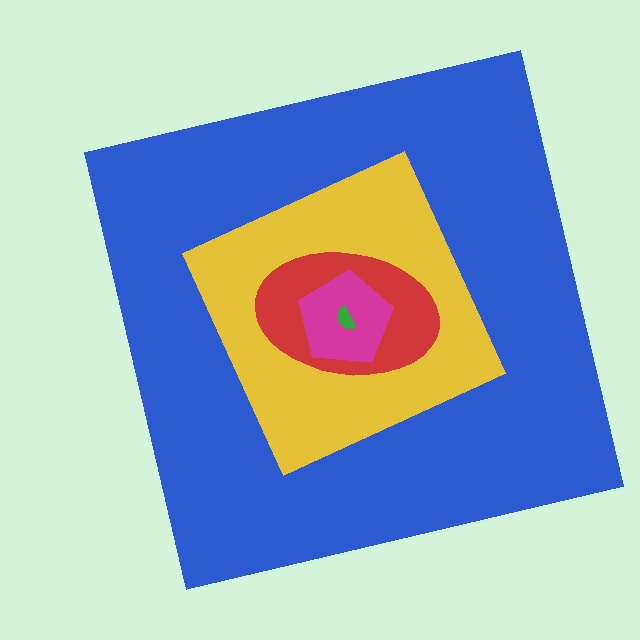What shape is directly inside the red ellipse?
The magenta pentagon.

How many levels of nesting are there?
5.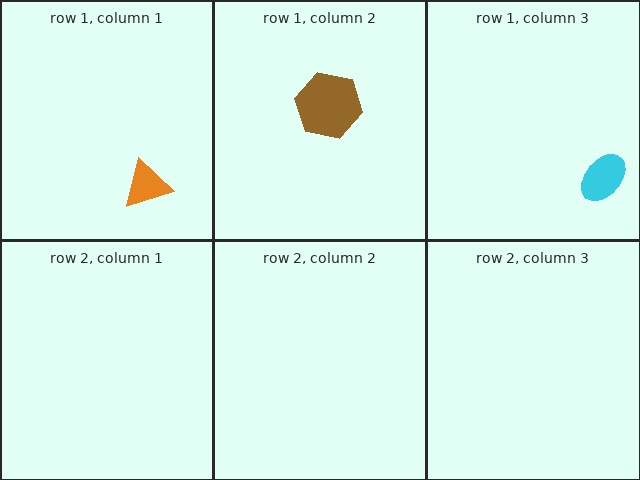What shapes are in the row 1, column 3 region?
The cyan ellipse.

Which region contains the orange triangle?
The row 1, column 1 region.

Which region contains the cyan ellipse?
The row 1, column 3 region.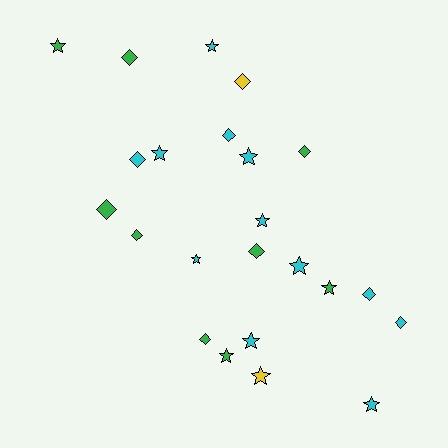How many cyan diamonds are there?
There are 4 cyan diamonds.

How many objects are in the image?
There are 23 objects.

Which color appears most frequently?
Cyan, with 12 objects.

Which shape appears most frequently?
Star, with 12 objects.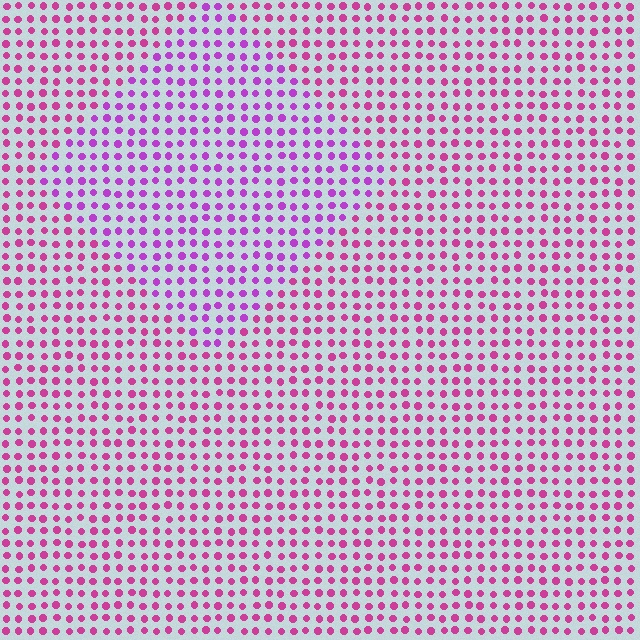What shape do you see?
I see a diamond.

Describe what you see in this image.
The image is filled with small magenta elements in a uniform arrangement. A diamond-shaped region is visible where the elements are tinted to a slightly different hue, forming a subtle color boundary.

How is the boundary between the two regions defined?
The boundary is defined purely by a slight shift in hue (about 30 degrees). Spacing, size, and orientation are identical on both sides.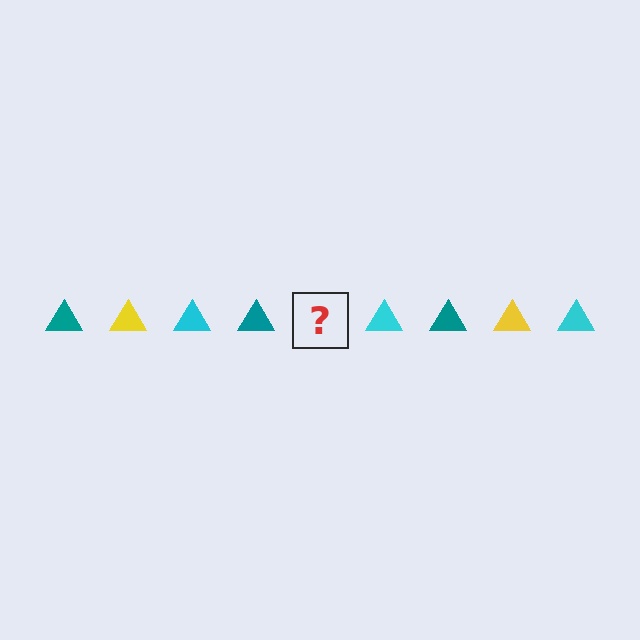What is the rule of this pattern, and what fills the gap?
The rule is that the pattern cycles through teal, yellow, cyan triangles. The gap should be filled with a yellow triangle.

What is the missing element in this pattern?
The missing element is a yellow triangle.